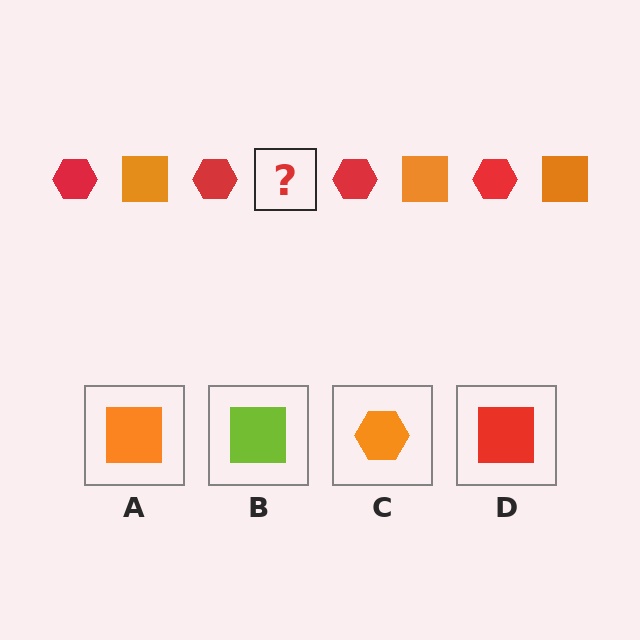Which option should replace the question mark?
Option A.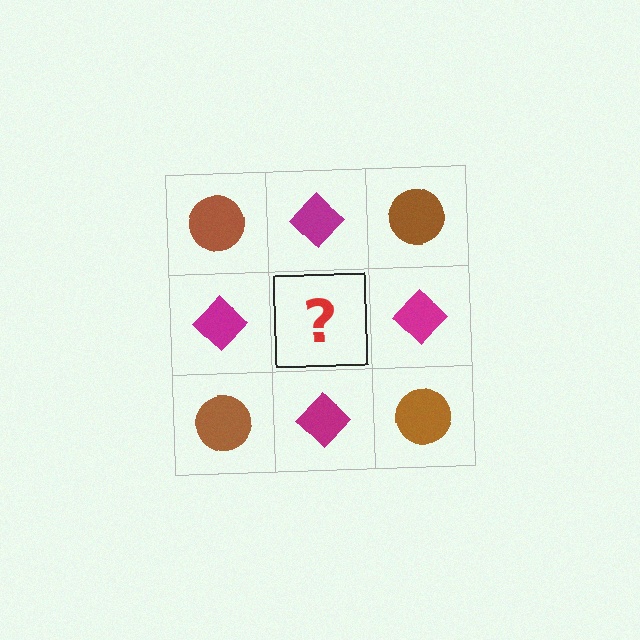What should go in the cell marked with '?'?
The missing cell should contain a brown circle.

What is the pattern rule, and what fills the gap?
The rule is that it alternates brown circle and magenta diamond in a checkerboard pattern. The gap should be filled with a brown circle.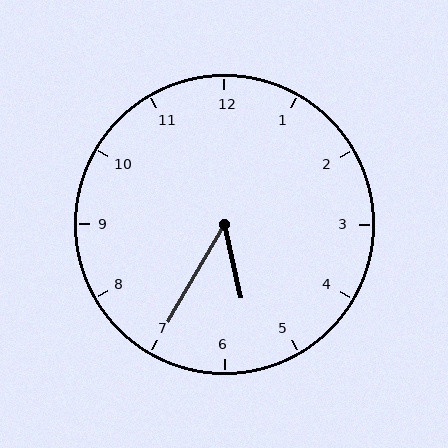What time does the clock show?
5:35.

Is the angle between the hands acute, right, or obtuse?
It is acute.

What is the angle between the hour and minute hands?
Approximately 42 degrees.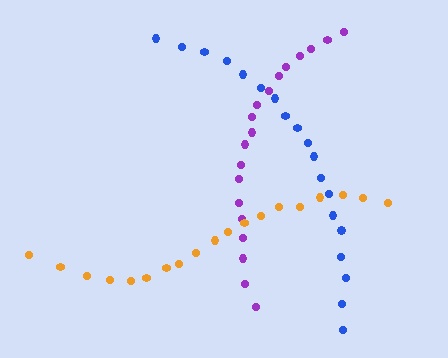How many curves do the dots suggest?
There are 3 distinct paths.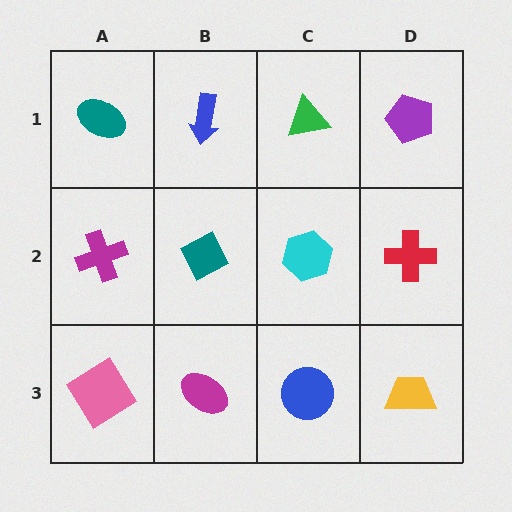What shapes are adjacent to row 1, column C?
A cyan hexagon (row 2, column C), a blue arrow (row 1, column B), a purple pentagon (row 1, column D).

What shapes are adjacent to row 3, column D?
A red cross (row 2, column D), a blue circle (row 3, column C).